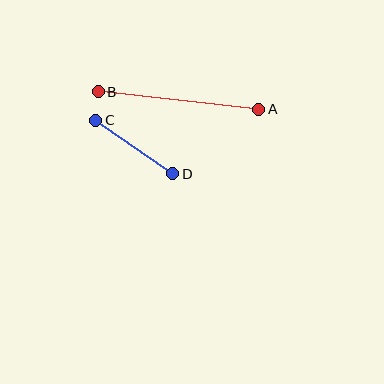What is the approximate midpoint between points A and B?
The midpoint is at approximately (178, 100) pixels.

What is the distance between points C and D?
The distance is approximately 94 pixels.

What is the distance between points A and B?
The distance is approximately 161 pixels.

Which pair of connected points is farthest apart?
Points A and B are farthest apart.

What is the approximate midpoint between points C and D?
The midpoint is at approximately (134, 147) pixels.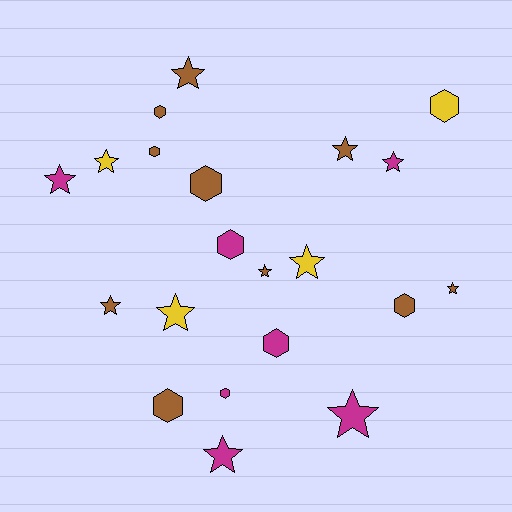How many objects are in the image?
There are 21 objects.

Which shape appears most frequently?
Star, with 12 objects.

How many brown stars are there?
There are 5 brown stars.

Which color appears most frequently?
Brown, with 10 objects.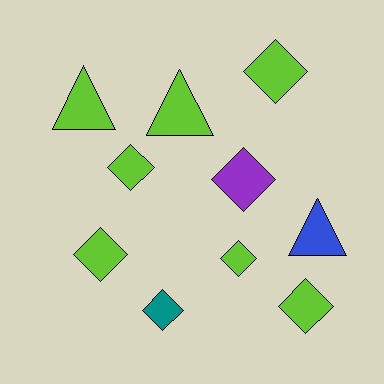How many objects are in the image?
There are 10 objects.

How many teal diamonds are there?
There is 1 teal diamond.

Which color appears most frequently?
Lime, with 7 objects.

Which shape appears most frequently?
Diamond, with 7 objects.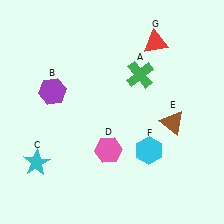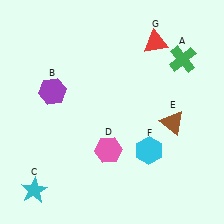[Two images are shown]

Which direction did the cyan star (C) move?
The cyan star (C) moved down.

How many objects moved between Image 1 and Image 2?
2 objects moved between the two images.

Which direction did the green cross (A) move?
The green cross (A) moved right.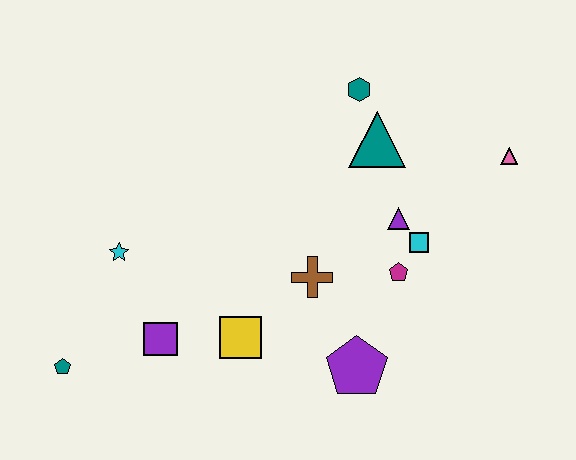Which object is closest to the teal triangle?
The teal hexagon is closest to the teal triangle.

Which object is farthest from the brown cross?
The teal pentagon is farthest from the brown cross.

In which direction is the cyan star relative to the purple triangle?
The cyan star is to the left of the purple triangle.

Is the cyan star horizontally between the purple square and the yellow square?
No